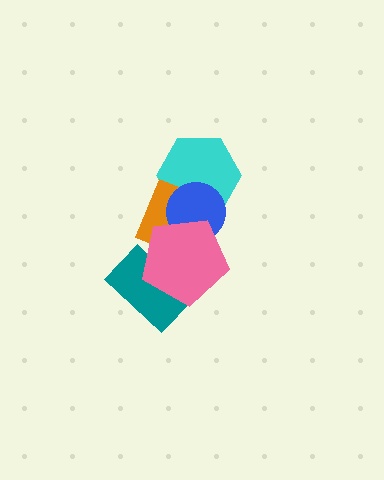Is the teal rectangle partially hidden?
Yes, it is partially covered by another shape.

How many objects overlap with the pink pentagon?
3 objects overlap with the pink pentagon.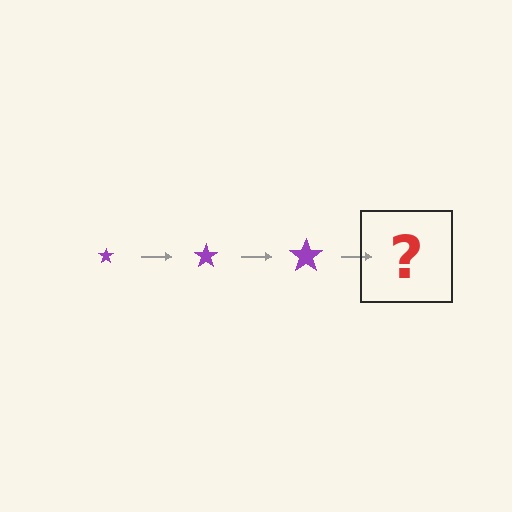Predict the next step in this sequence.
The next step is a purple star, larger than the previous one.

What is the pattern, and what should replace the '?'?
The pattern is that the star gets progressively larger each step. The '?' should be a purple star, larger than the previous one.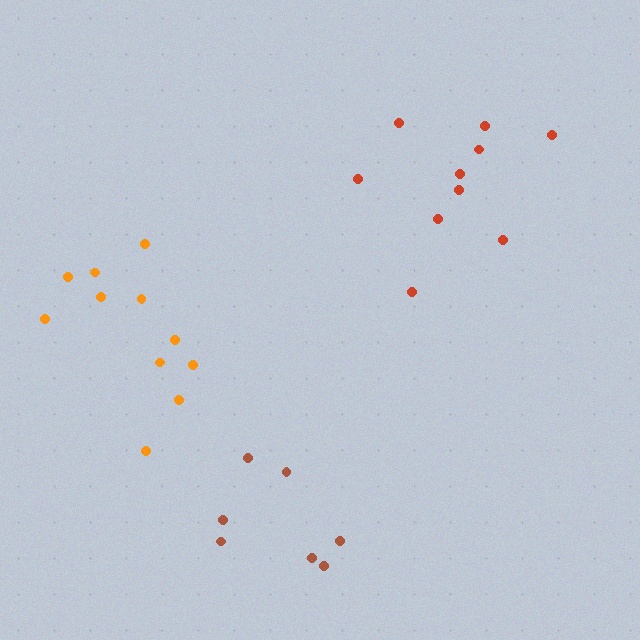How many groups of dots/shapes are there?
There are 3 groups.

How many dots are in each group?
Group 1: 10 dots, Group 2: 11 dots, Group 3: 7 dots (28 total).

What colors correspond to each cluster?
The clusters are colored: red, orange, brown.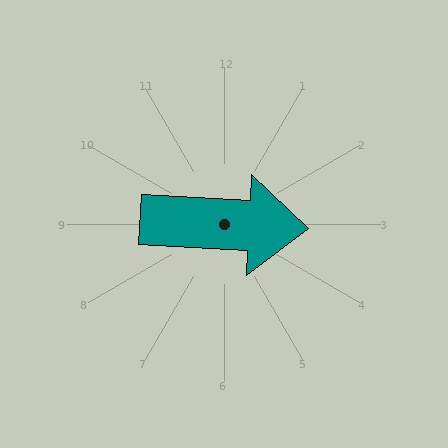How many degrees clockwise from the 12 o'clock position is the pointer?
Approximately 93 degrees.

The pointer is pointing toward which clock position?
Roughly 3 o'clock.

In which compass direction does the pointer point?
East.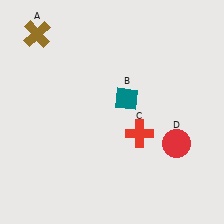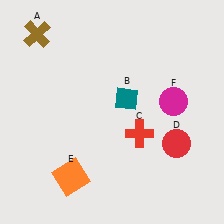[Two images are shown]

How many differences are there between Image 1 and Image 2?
There are 2 differences between the two images.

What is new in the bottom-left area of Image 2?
An orange square (E) was added in the bottom-left area of Image 2.